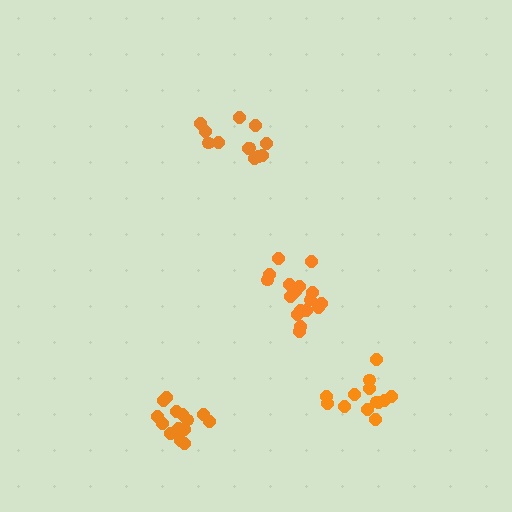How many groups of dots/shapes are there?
There are 4 groups.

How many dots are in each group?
Group 1: 17 dots, Group 2: 13 dots, Group 3: 14 dots, Group 4: 12 dots (56 total).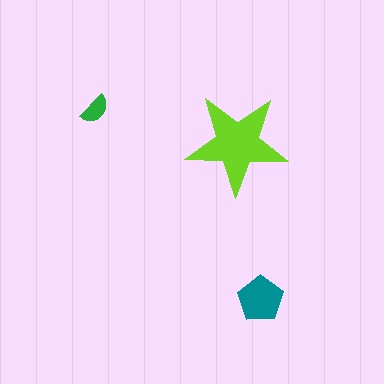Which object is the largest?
The lime star.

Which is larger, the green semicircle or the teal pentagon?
The teal pentagon.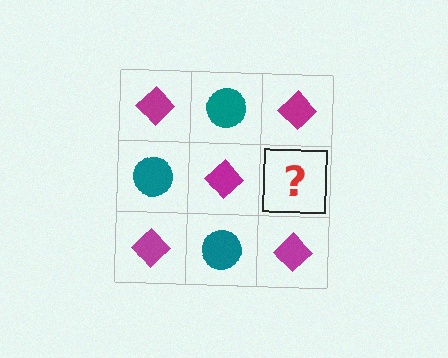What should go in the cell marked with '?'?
The missing cell should contain a teal circle.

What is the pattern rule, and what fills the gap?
The rule is that it alternates magenta diamond and teal circle in a checkerboard pattern. The gap should be filled with a teal circle.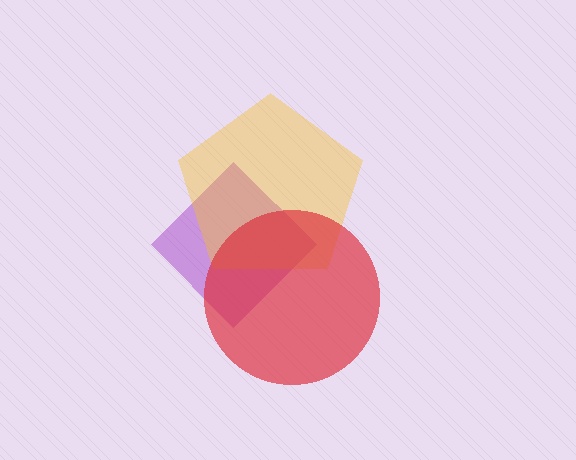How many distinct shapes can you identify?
There are 3 distinct shapes: a purple diamond, a yellow pentagon, a red circle.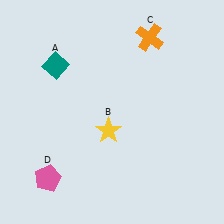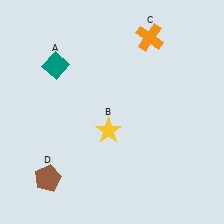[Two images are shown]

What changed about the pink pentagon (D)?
In Image 1, D is pink. In Image 2, it changed to brown.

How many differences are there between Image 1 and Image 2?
There is 1 difference between the two images.